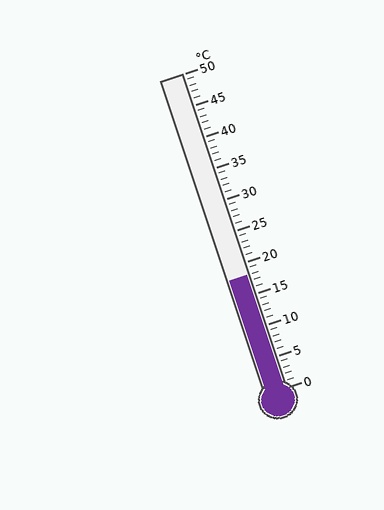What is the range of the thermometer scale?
The thermometer scale ranges from 0°C to 50°C.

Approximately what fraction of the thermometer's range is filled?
The thermometer is filled to approximately 35% of its range.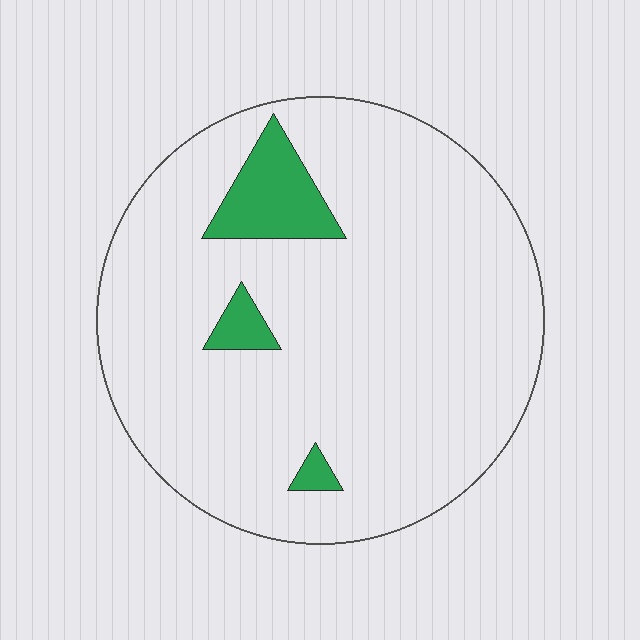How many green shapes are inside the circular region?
3.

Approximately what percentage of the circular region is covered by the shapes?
Approximately 10%.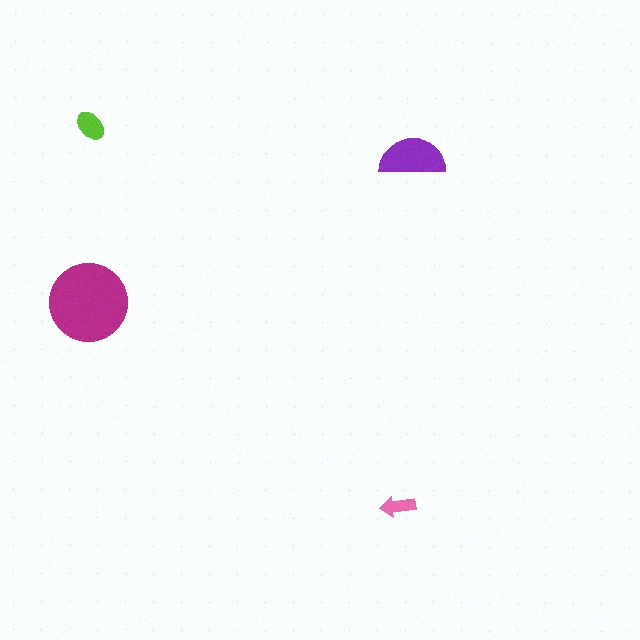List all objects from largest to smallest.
The magenta circle, the purple semicircle, the lime ellipse, the pink arrow.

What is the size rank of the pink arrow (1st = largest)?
4th.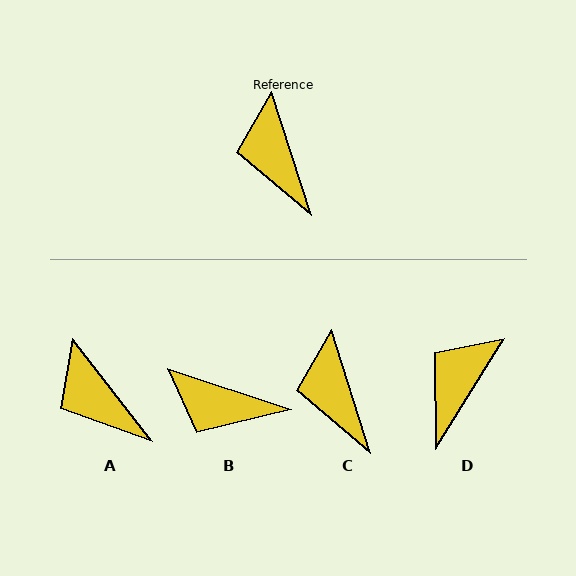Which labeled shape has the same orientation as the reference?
C.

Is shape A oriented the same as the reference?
No, it is off by about 20 degrees.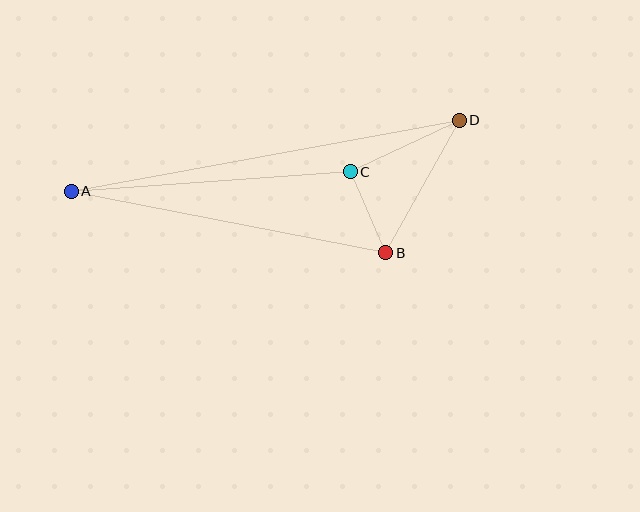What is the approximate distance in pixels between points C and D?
The distance between C and D is approximately 120 pixels.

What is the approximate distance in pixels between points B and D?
The distance between B and D is approximately 151 pixels.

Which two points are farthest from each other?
Points A and D are farthest from each other.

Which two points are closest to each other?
Points B and C are closest to each other.